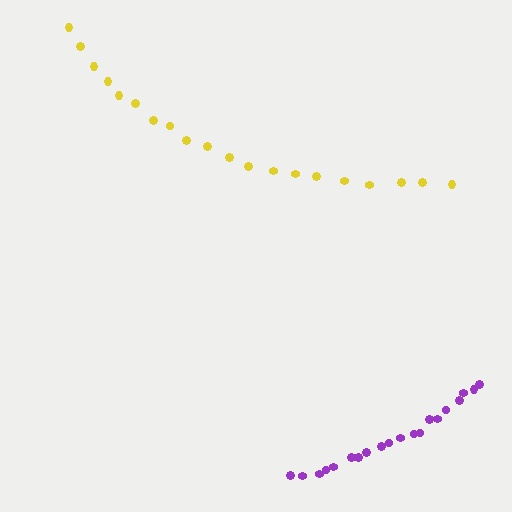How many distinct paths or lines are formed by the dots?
There are 2 distinct paths.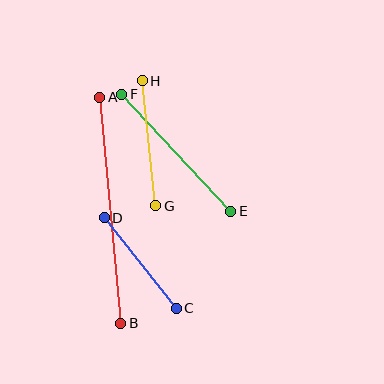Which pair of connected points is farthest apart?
Points A and B are farthest apart.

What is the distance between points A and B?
The distance is approximately 227 pixels.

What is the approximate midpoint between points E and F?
The midpoint is at approximately (176, 153) pixels.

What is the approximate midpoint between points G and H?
The midpoint is at approximately (149, 143) pixels.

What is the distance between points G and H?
The distance is approximately 126 pixels.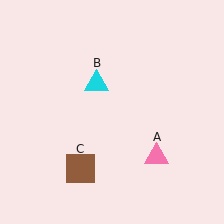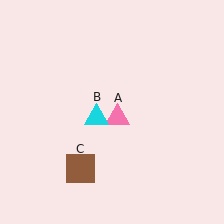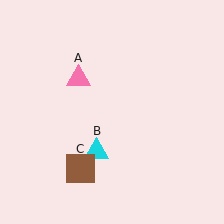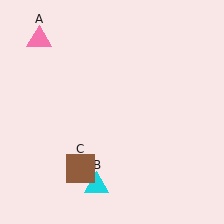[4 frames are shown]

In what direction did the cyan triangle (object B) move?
The cyan triangle (object B) moved down.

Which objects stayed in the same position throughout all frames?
Brown square (object C) remained stationary.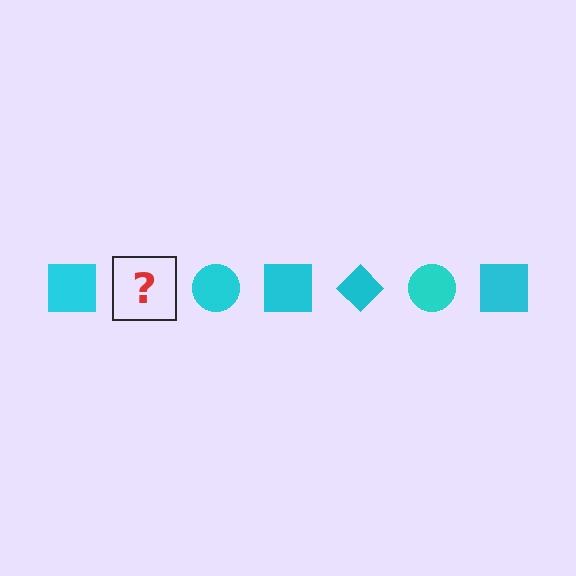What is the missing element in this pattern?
The missing element is a cyan diamond.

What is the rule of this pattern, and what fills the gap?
The rule is that the pattern cycles through square, diamond, circle shapes in cyan. The gap should be filled with a cyan diamond.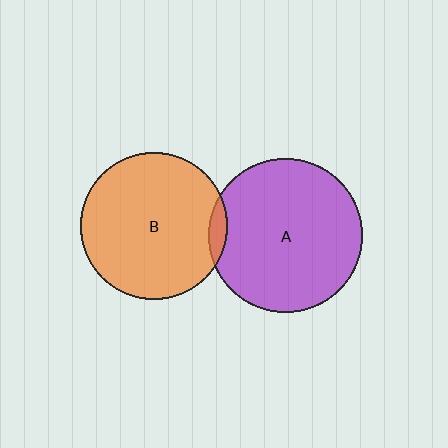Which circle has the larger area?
Circle A (purple).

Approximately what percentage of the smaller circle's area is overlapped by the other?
Approximately 5%.